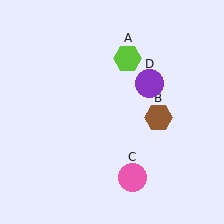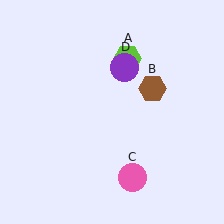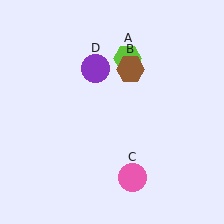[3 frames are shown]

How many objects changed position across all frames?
2 objects changed position: brown hexagon (object B), purple circle (object D).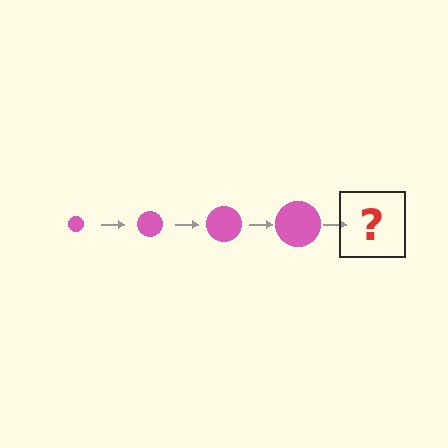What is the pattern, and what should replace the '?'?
The pattern is that the circle gets progressively larger each step. The '?' should be a pink circle, larger than the previous one.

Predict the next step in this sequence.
The next step is a pink circle, larger than the previous one.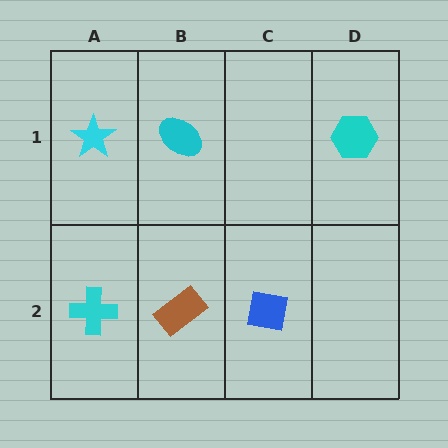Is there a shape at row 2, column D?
No, that cell is empty.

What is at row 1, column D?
A cyan hexagon.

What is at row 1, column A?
A cyan star.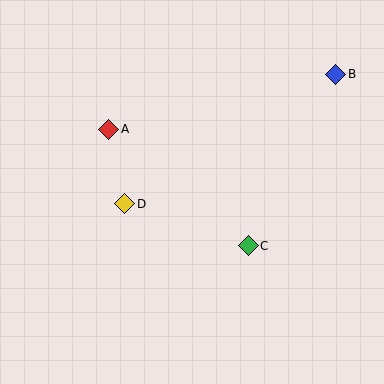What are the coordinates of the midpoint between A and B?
The midpoint between A and B is at (222, 102).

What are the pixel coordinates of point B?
Point B is at (336, 74).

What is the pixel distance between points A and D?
The distance between A and D is 76 pixels.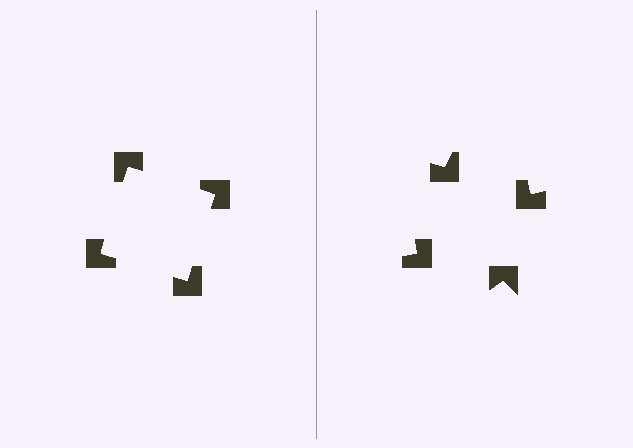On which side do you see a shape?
An illusory square appears on the left side. On the right side the wedge cuts are rotated, so no coherent shape forms.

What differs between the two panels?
The notched squares are positioned identically on both sides; only the wedge orientations differ. On the left they align to a square; on the right they are misaligned.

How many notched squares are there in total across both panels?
8 — 4 on each side.